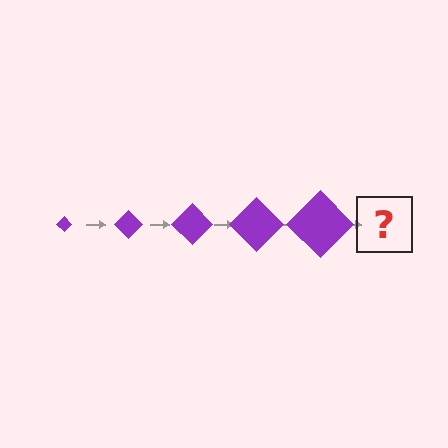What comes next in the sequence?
The next element should be a purple diamond, larger than the previous one.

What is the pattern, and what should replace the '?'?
The pattern is that the diamond gets progressively larger each step. The '?' should be a purple diamond, larger than the previous one.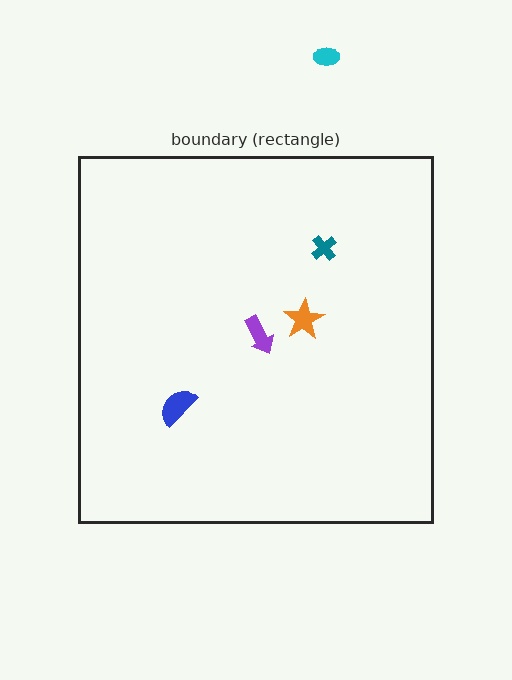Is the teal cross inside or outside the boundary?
Inside.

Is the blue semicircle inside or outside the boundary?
Inside.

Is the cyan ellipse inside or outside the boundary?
Outside.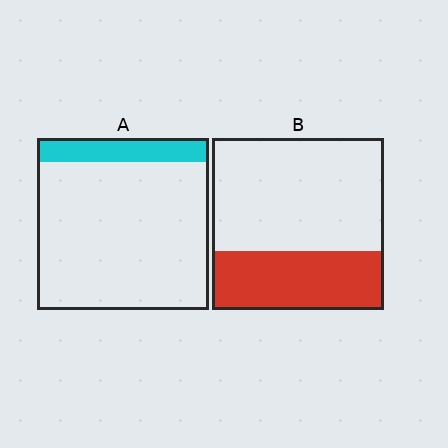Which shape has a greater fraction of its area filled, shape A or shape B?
Shape B.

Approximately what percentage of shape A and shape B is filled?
A is approximately 15% and B is approximately 35%.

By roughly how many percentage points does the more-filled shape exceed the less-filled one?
By roughly 20 percentage points (B over A).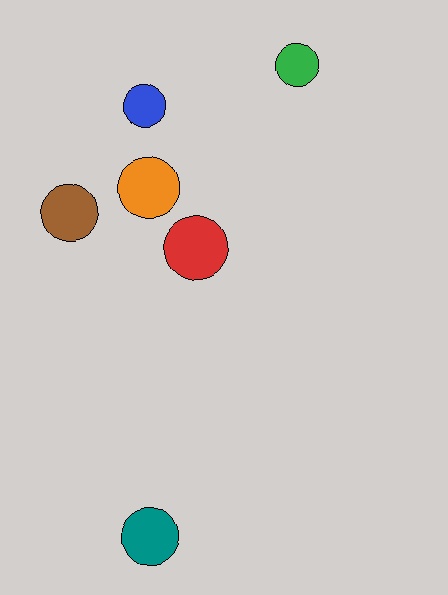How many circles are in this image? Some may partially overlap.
There are 6 circles.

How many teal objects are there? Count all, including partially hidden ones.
There is 1 teal object.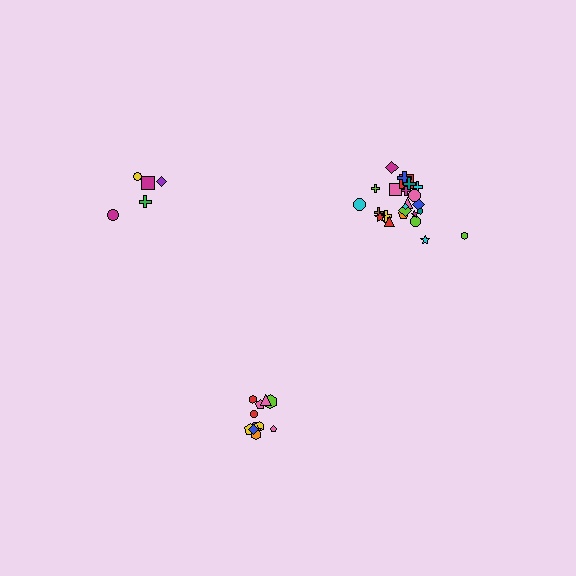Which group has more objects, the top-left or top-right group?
The top-right group.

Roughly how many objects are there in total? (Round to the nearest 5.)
Roughly 40 objects in total.